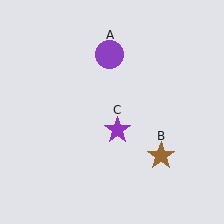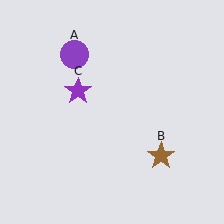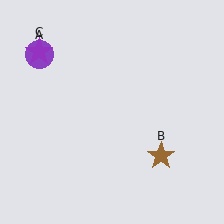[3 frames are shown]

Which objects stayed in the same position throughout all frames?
Brown star (object B) remained stationary.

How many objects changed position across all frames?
2 objects changed position: purple circle (object A), purple star (object C).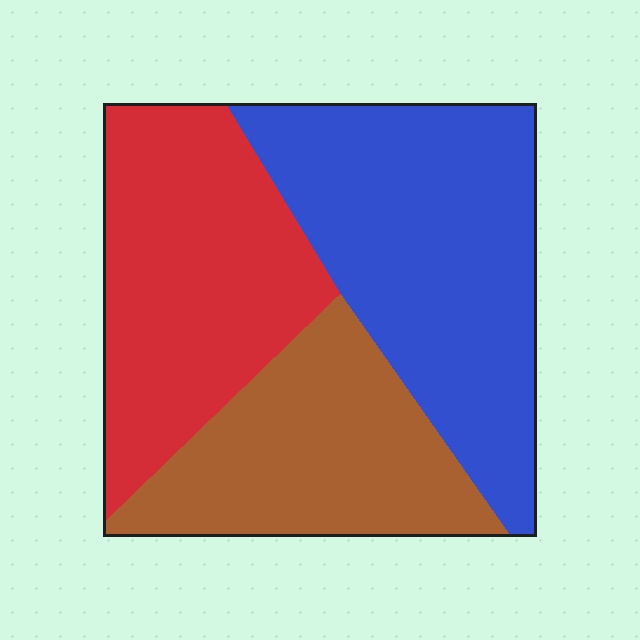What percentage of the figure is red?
Red takes up about one third (1/3) of the figure.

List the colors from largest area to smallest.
From largest to smallest: blue, red, brown.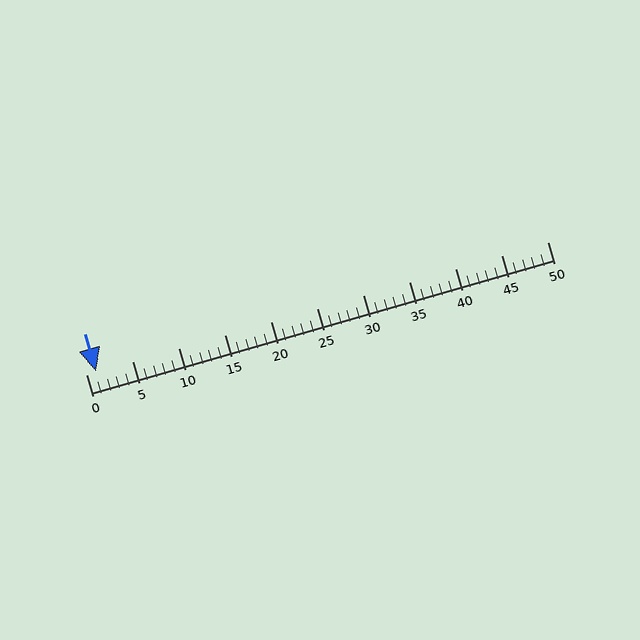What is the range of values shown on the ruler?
The ruler shows values from 0 to 50.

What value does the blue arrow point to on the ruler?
The blue arrow points to approximately 1.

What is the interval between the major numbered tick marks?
The major tick marks are spaced 5 units apart.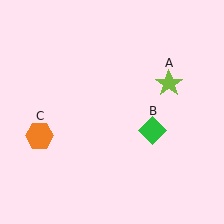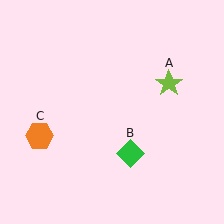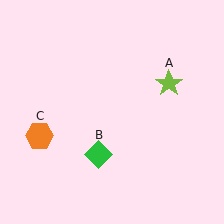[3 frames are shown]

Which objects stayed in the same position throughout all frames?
Lime star (object A) and orange hexagon (object C) remained stationary.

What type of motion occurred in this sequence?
The green diamond (object B) rotated clockwise around the center of the scene.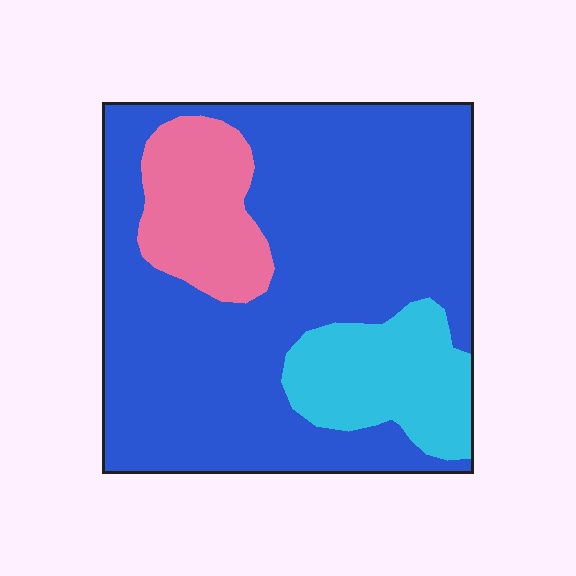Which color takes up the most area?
Blue, at roughly 70%.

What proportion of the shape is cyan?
Cyan covers around 15% of the shape.